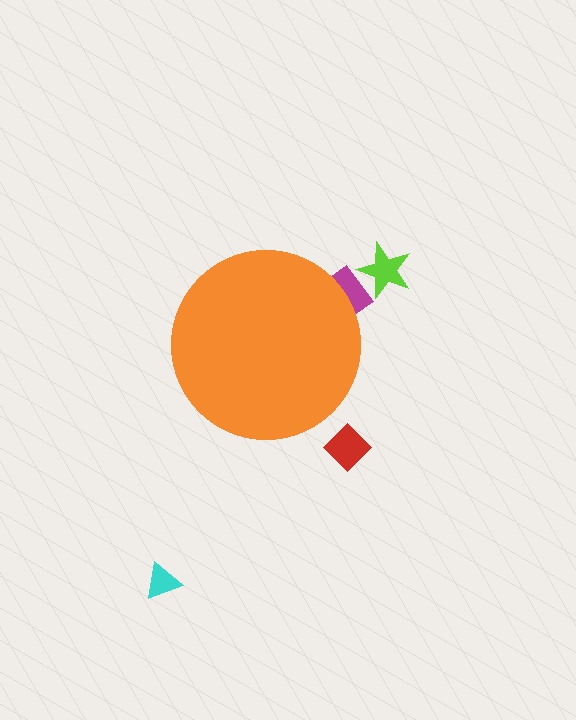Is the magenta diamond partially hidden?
Yes, the magenta diamond is partially hidden behind the orange circle.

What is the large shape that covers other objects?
An orange circle.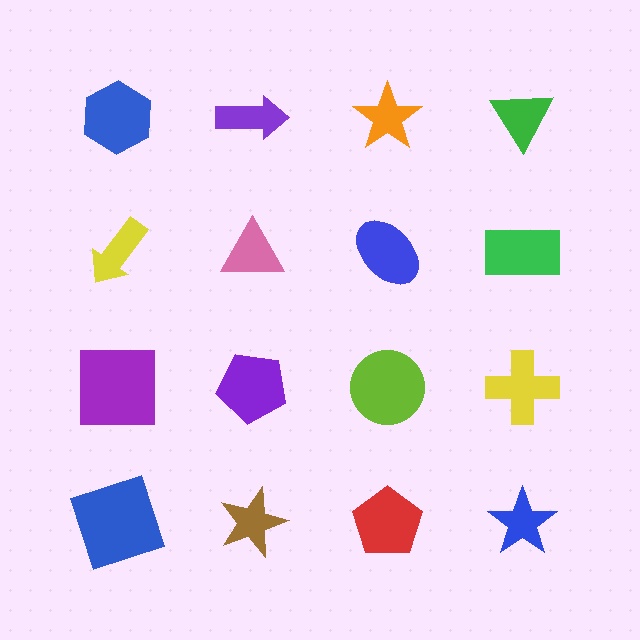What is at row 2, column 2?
A pink triangle.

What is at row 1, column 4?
A green triangle.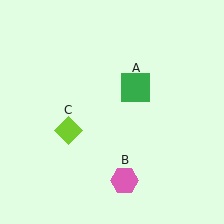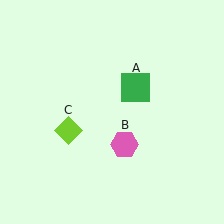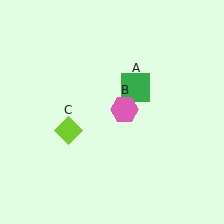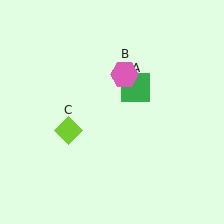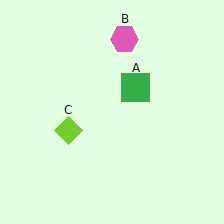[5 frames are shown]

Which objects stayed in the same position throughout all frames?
Green square (object A) and lime diamond (object C) remained stationary.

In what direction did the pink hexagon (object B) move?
The pink hexagon (object B) moved up.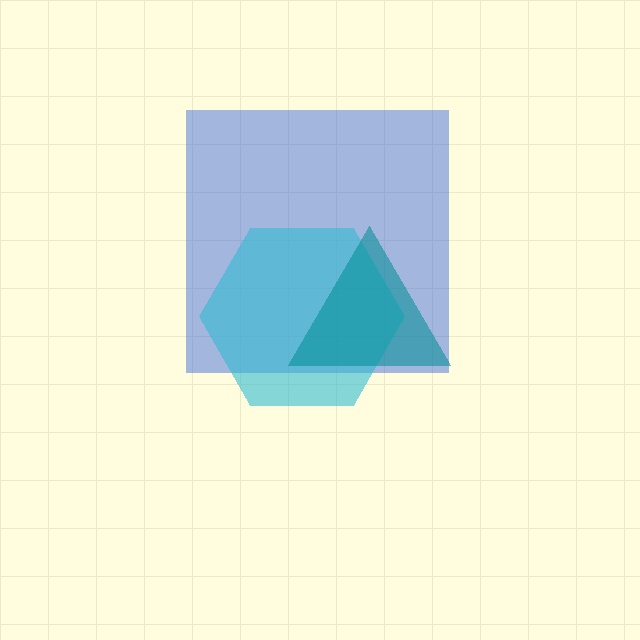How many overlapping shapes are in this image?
There are 3 overlapping shapes in the image.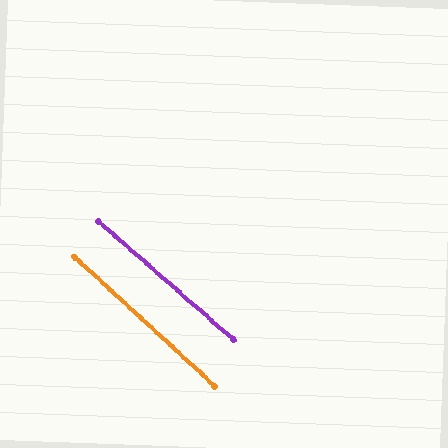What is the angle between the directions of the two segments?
Approximately 1 degree.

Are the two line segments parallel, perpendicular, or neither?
Parallel — their directions differ by only 1.2°.